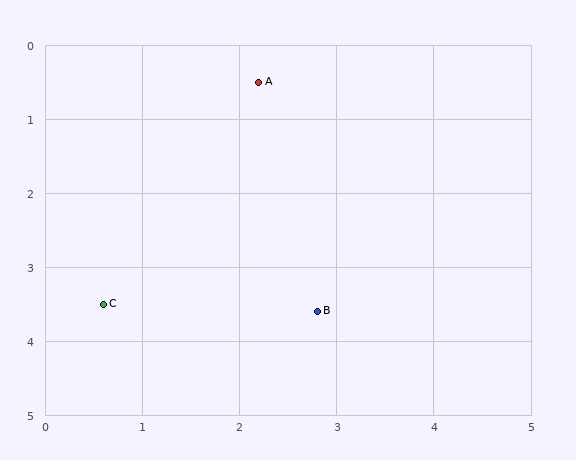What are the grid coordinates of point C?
Point C is at approximately (0.6, 3.5).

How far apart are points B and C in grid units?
Points B and C are about 2.2 grid units apart.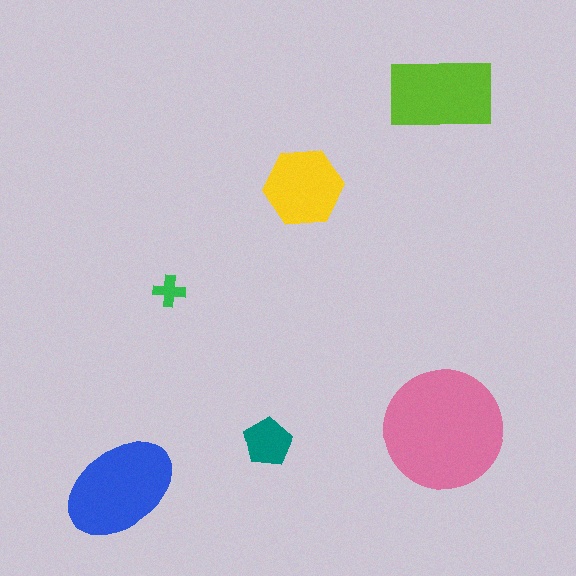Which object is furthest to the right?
The lime rectangle is rightmost.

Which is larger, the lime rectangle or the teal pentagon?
The lime rectangle.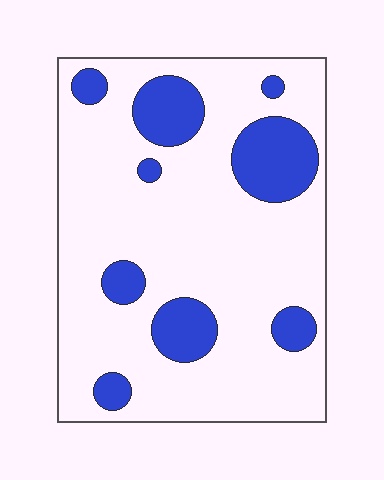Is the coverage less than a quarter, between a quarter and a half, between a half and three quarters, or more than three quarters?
Less than a quarter.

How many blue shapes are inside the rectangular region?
9.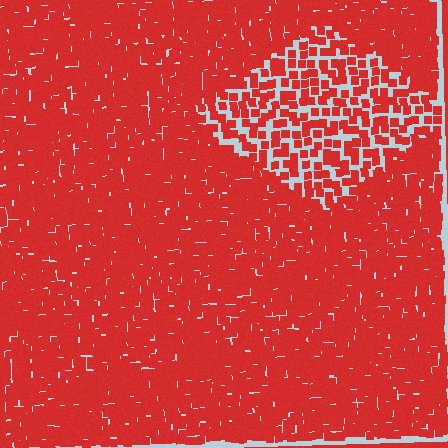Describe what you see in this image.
The image contains small red elements arranged at two different densities. A diamond-shaped region is visible where the elements are less densely packed than the surrounding area.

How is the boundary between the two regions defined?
The boundary is defined by a change in element density (approximately 2.1x ratio). All elements are the same color, size, and shape.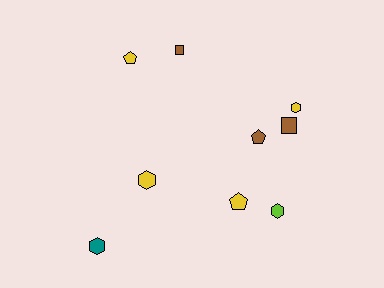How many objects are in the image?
There are 9 objects.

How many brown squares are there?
There are 2 brown squares.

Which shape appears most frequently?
Hexagon, with 4 objects.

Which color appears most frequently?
Yellow, with 4 objects.